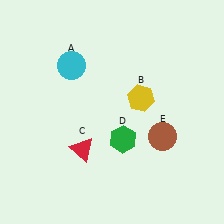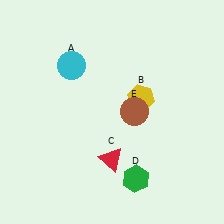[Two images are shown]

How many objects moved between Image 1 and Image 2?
3 objects moved between the two images.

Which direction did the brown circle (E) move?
The brown circle (E) moved left.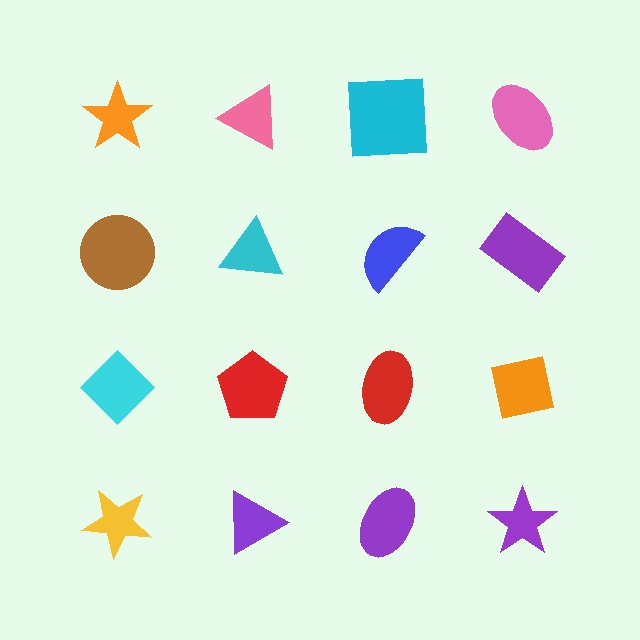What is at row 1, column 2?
A pink triangle.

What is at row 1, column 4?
A pink ellipse.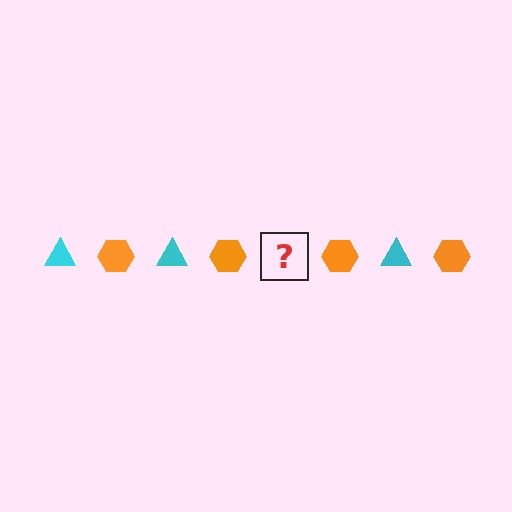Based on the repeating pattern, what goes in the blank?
The blank should be a cyan triangle.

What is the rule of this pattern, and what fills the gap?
The rule is that the pattern alternates between cyan triangle and orange hexagon. The gap should be filled with a cyan triangle.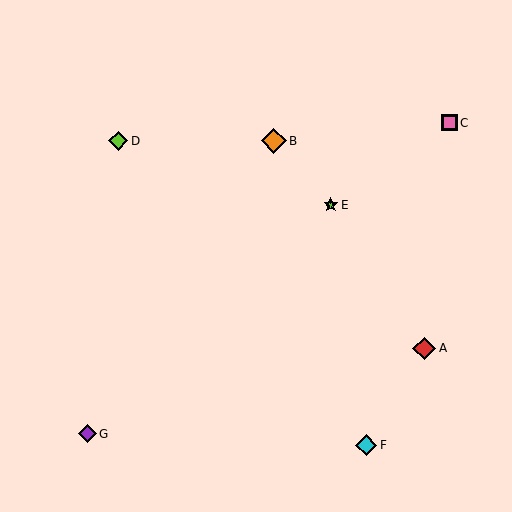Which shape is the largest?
The orange diamond (labeled B) is the largest.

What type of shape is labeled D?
Shape D is a lime diamond.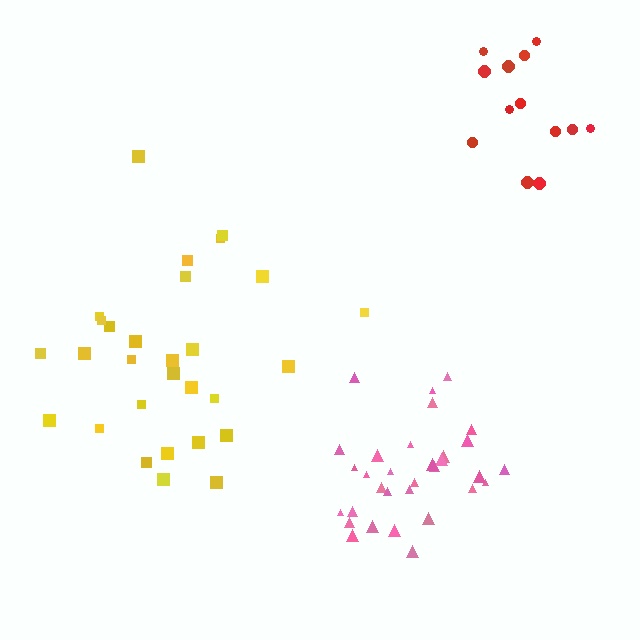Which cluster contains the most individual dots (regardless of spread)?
Pink (32).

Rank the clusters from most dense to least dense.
pink, red, yellow.